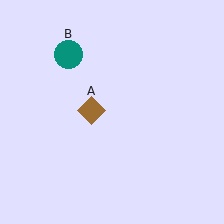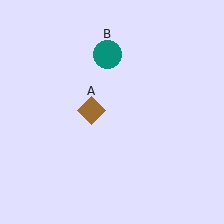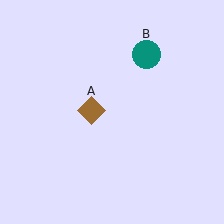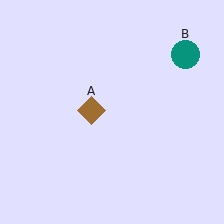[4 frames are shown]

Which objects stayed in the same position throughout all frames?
Brown diamond (object A) remained stationary.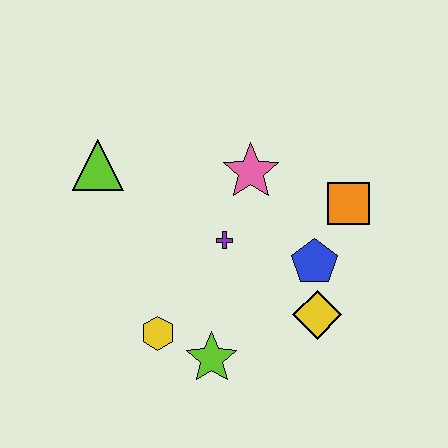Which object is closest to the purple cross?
The pink star is closest to the purple cross.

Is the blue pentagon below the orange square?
Yes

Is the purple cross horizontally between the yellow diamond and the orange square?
No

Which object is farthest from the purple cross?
The lime triangle is farthest from the purple cross.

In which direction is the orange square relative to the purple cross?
The orange square is to the right of the purple cross.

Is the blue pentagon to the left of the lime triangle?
No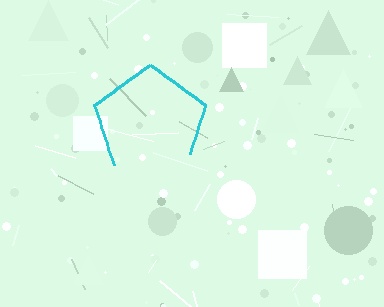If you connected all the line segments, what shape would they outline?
They would outline a pentagon.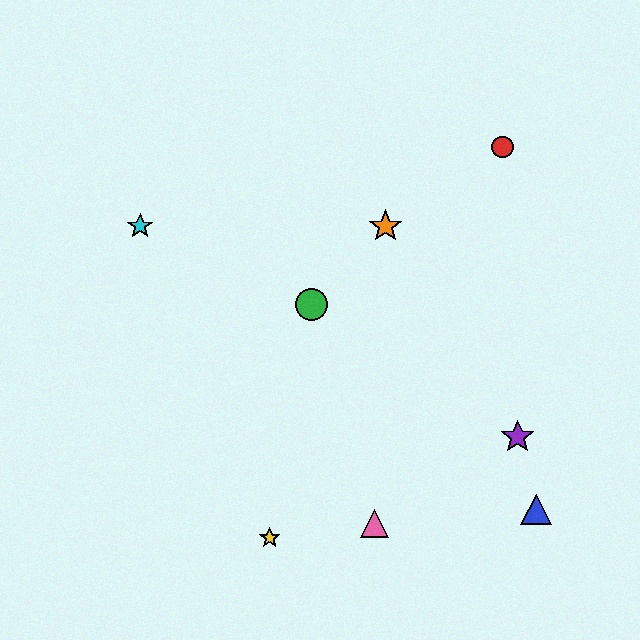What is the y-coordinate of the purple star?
The purple star is at y≈437.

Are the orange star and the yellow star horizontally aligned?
No, the orange star is at y≈226 and the yellow star is at y≈538.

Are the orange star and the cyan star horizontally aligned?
Yes, both are at y≈226.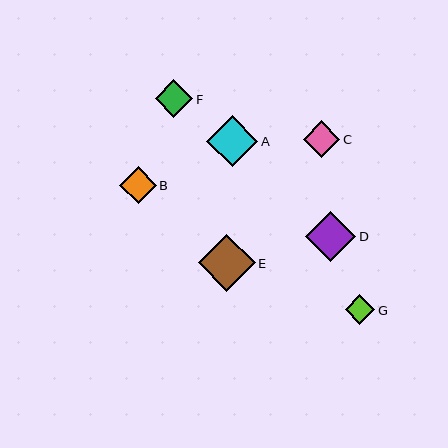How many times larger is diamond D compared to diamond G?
Diamond D is approximately 1.7 times the size of diamond G.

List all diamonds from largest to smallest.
From largest to smallest: E, A, D, F, B, C, G.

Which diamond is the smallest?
Diamond G is the smallest with a size of approximately 29 pixels.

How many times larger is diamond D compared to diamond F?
Diamond D is approximately 1.3 times the size of diamond F.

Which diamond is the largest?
Diamond E is the largest with a size of approximately 57 pixels.